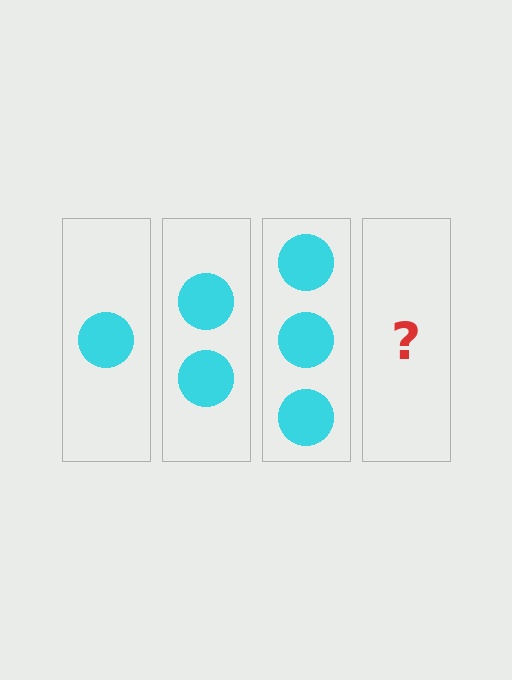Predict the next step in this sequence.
The next step is 4 circles.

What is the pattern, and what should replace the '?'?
The pattern is that each step adds one more circle. The '?' should be 4 circles.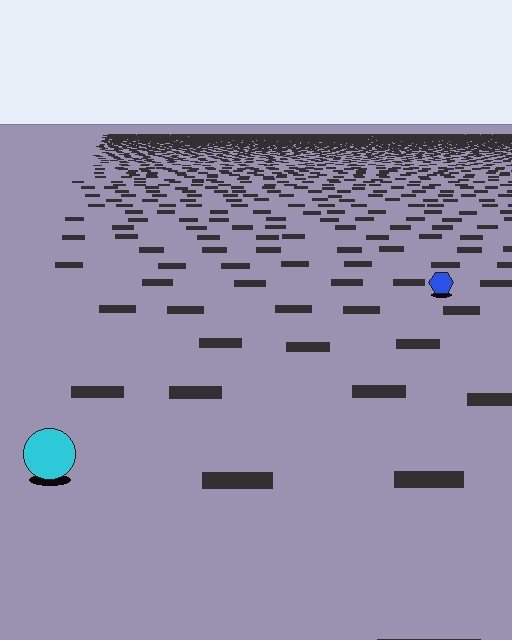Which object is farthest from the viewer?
The blue hexagon is farthest from the viewer. It appears smaller and the ground texture around it is denser.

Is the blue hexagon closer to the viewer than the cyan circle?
No. The cyan circle is closer — you can tell from the texture gradient: the ground texture is coarser near it.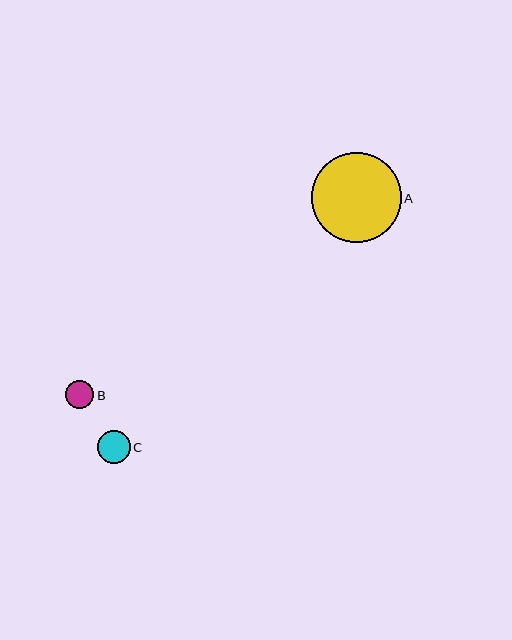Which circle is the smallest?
Circle B is the smallest with a size of approximately 28 pixels.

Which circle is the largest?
Circle A is the largest with a size of approximately 90 pixels.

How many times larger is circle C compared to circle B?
Circle C is approximately 1.2 times the size of circle B.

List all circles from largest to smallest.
From largest to smallest: A, C, B.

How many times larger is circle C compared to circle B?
Circle C is approximately 1.2 times the size of circle B.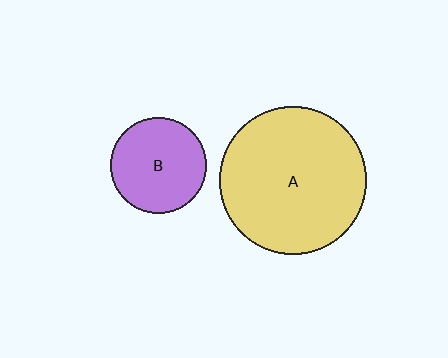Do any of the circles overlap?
No, none of the circles overlap.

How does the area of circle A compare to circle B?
Approximately 2.4 times.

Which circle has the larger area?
Circle A (yellow).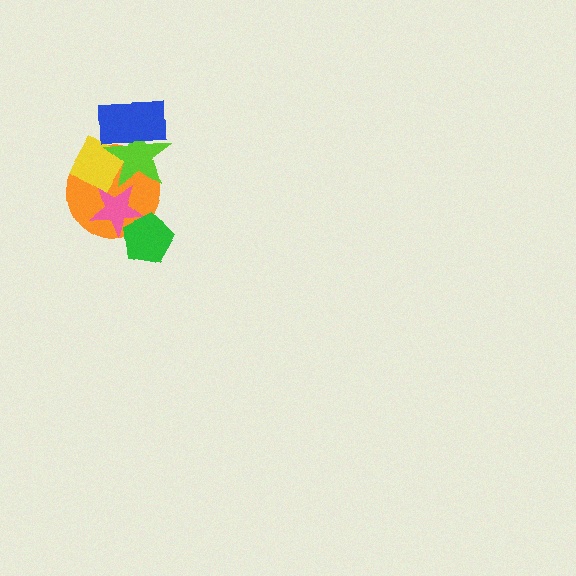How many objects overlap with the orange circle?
4 objects overlap with the orange circle.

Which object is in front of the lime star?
The blue rectangle is in front of the lime star.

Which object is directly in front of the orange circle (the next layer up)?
The pink star is directly in front of the orange circle.